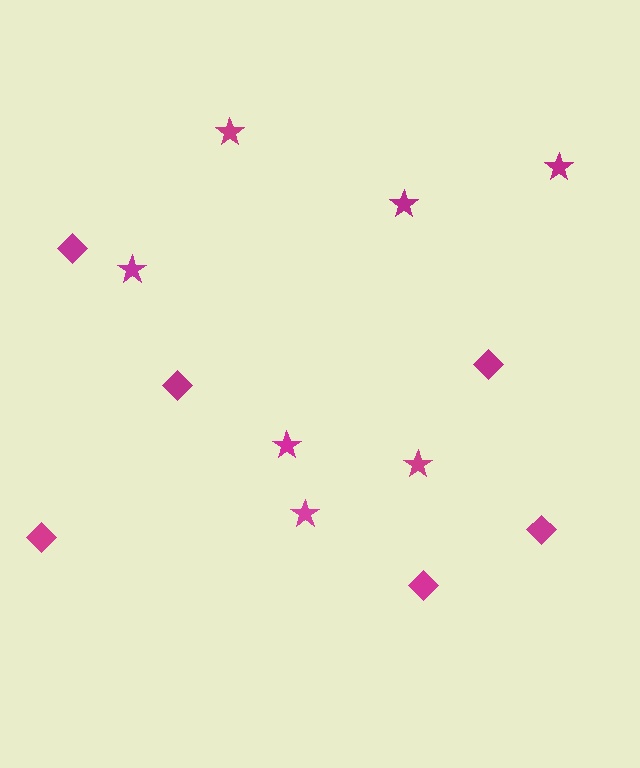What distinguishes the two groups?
There are 2 groups: one group of stars (7) and one group of diamonds (6).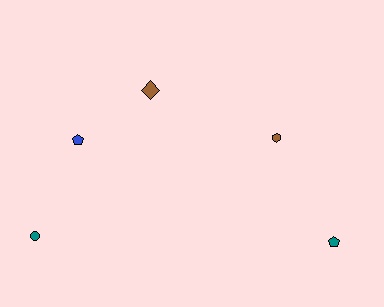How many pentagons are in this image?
There are 2 pentagons.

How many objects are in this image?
There are 5 objects.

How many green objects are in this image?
There are no green objects.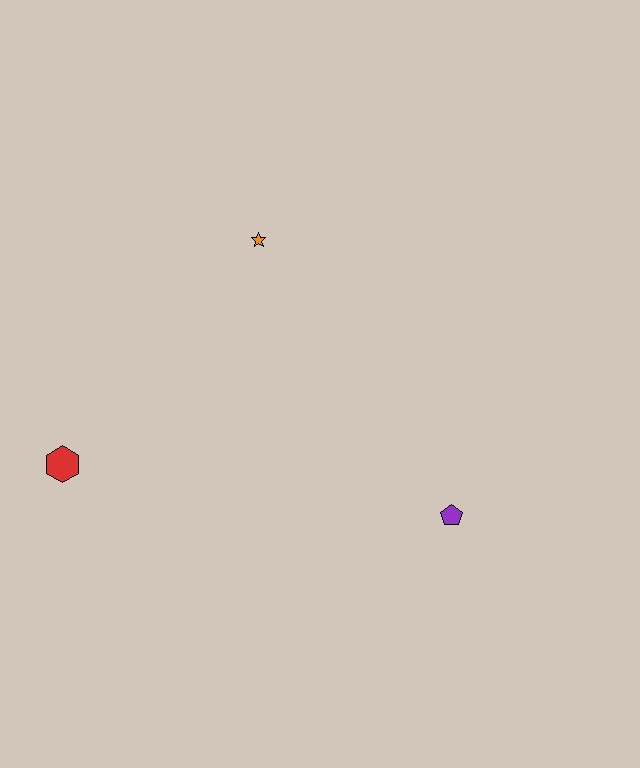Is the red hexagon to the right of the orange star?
No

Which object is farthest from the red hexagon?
The purple pentagon is farthest from the red hexagon.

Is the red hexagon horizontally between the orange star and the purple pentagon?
No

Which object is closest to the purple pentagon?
The orange star is closest to the purple pentagon.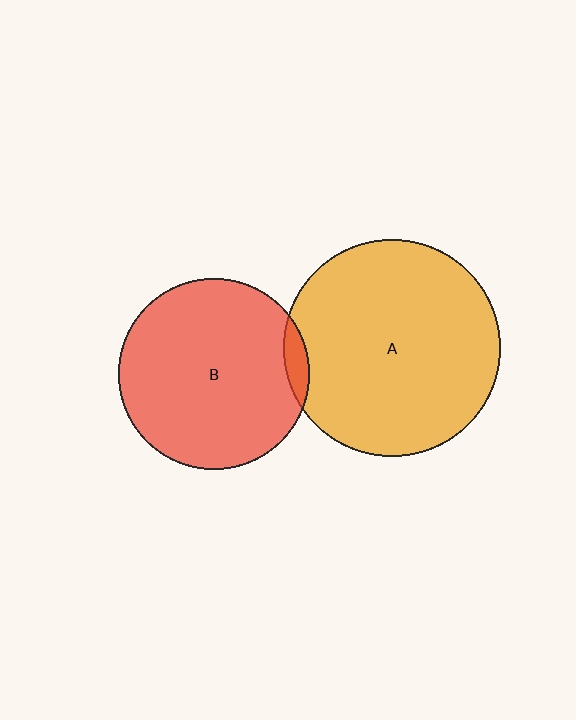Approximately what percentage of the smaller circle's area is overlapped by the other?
Approximately 5%.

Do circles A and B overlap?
Yes.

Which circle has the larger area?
Circle A (orange).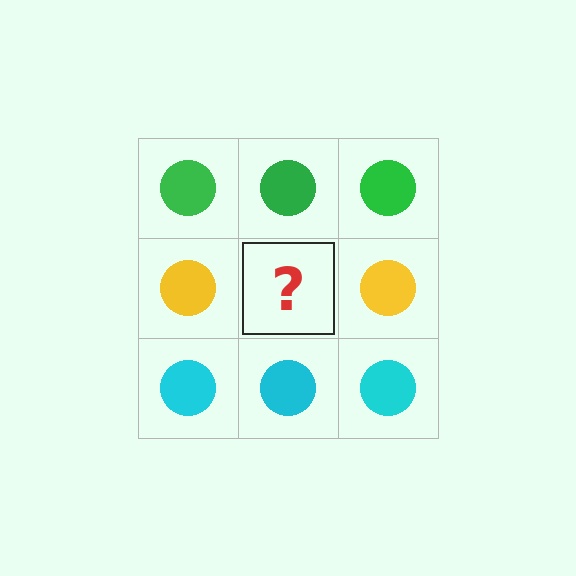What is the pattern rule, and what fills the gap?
The rule is that each row has a consistent color. The gap should be filled with a yellow circle.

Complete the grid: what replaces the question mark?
The question mark should be replaced with a yellow circle.